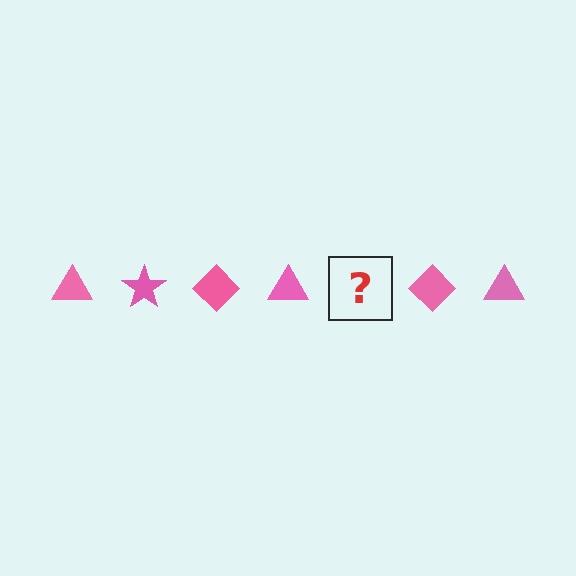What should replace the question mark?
The question mark should be replaced with a pink star.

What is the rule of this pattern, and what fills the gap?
The rule is that the pattern cycles through triangle, star, diamond shapes in pink. The gap should be filled with a pink star.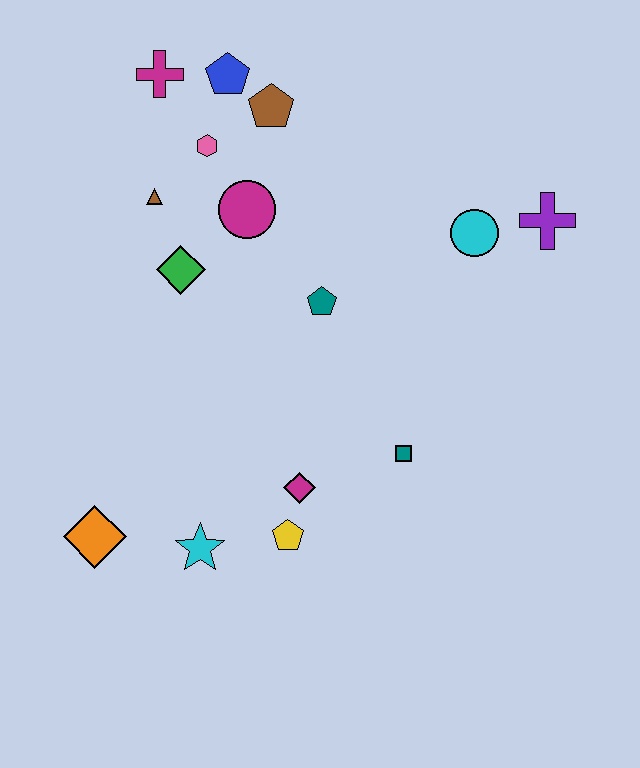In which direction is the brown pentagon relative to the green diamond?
The brown pentagon is above the green diamond.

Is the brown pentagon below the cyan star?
No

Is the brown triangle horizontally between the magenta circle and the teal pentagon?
No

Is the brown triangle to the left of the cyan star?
Yes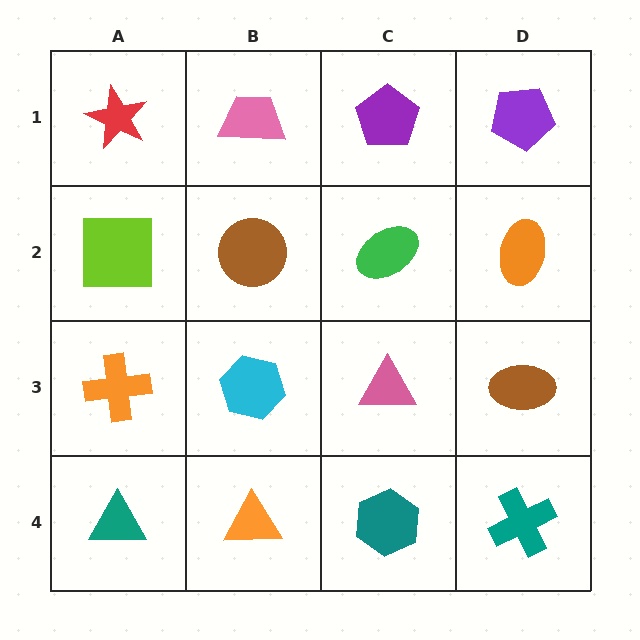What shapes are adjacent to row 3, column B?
A brown circle (row 2, column B), an orange triangle (row 4, column B), an orange cross (row 3, column A), a pink triangle (row 3, column C).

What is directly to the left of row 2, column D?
A green ellipse.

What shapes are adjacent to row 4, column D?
A brown ellipse (row 3, column D), a teal hexagon (row 4, column C).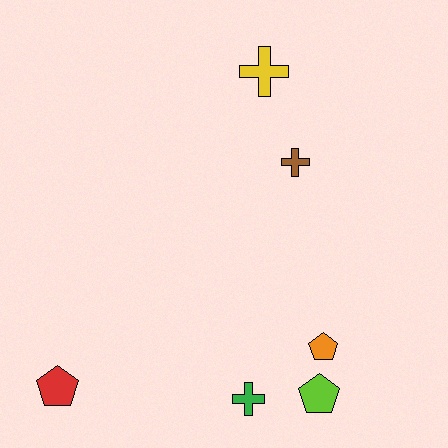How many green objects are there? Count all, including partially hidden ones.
There is 1 green object.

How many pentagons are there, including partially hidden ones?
There are 3 pentagons.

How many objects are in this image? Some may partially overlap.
There are 6 objects.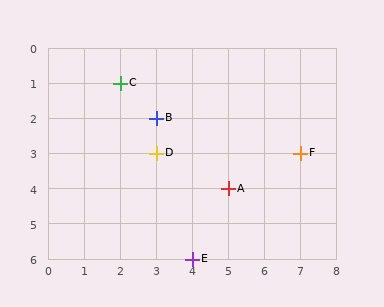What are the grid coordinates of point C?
Point C is at grid coordinates (2, 1).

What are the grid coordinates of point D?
Point D is at grid coordinates (3, 3).